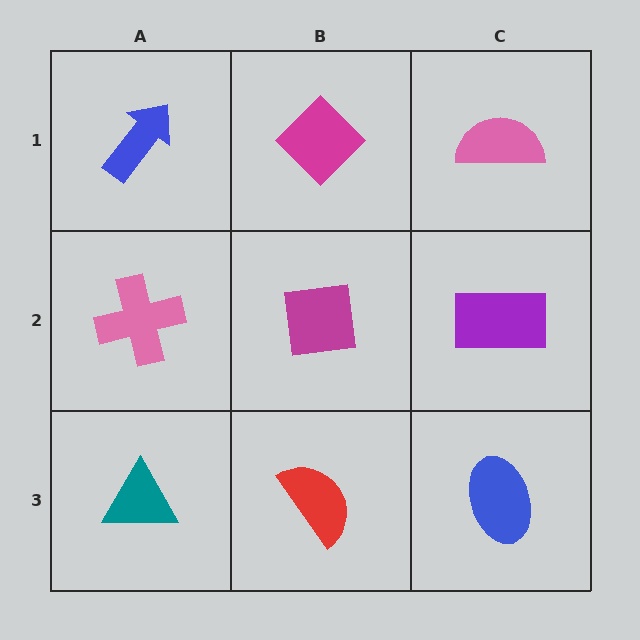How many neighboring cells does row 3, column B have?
3.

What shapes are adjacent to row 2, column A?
A blue arrow (row 1, column A), a teal triangle (row 3, column A), a magenta square (row 2, column B).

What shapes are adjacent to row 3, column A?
A pink cross (row 2, column A), a red semicircle (row 3, column B).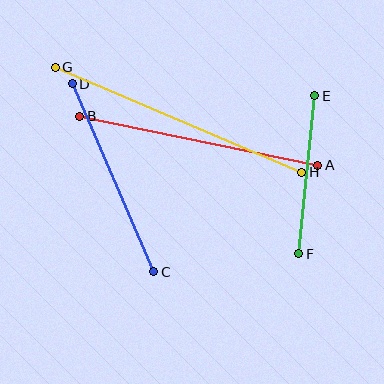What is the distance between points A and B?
The distance is approximately 243 pixels.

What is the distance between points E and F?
The distance is approximately 159 pixels.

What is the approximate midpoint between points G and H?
The midpoint is at approximately (178, 120) pixels.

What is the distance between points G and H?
The distance is approximately 268 pixels.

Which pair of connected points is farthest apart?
Points G and H are farthest apart.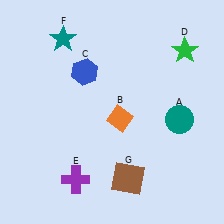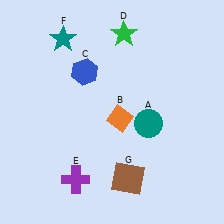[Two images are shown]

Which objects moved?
The objects that moved are: the teal circle (A), the green star (D).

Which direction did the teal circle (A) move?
The teal circle (A) moved left.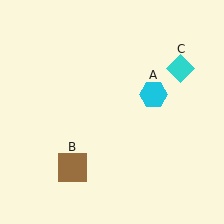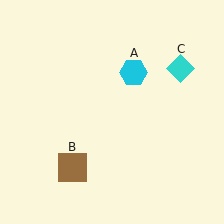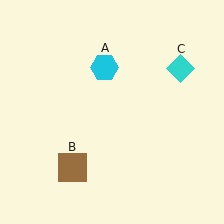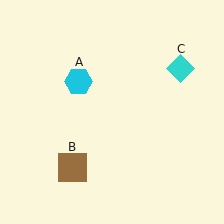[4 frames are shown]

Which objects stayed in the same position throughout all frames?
Brown square (object B) and cyan diamond (object C) remained stationary.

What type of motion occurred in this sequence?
The cyan hexagon (object A) rotated counterclockwise around the center of the scene.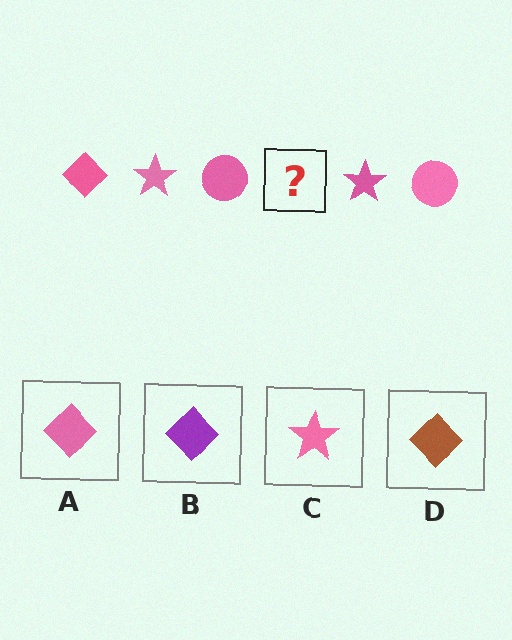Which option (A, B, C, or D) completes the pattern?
A.